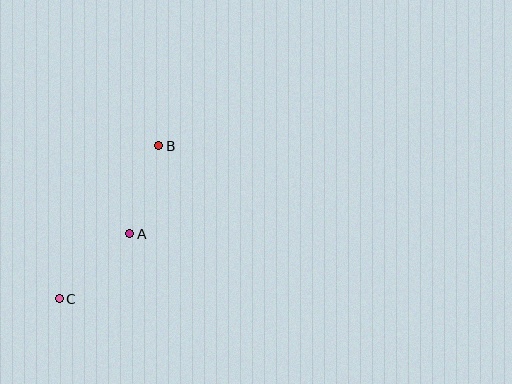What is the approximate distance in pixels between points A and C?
The distance between A and C is approximately 96 pixels.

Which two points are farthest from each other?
Points B and C are farthest from each other.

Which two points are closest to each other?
Points A and B are closest to each other.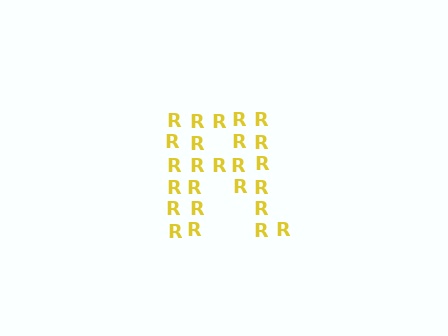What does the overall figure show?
The overall figure shows the letter R.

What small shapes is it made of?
It is made of small letter R's.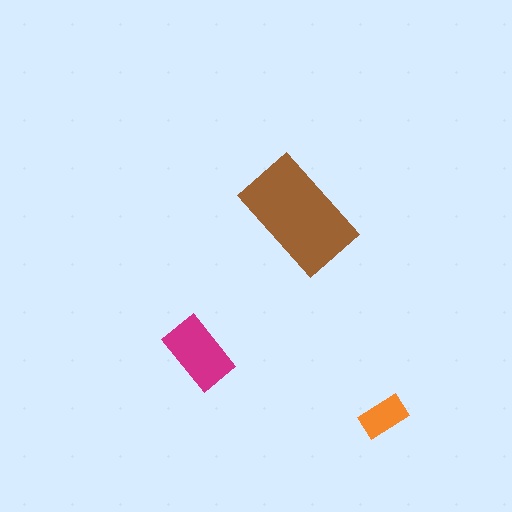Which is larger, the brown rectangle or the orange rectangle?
The brown one.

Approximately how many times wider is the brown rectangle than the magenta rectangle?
About 1.5 times wider.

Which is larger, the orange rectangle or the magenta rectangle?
The magenta one.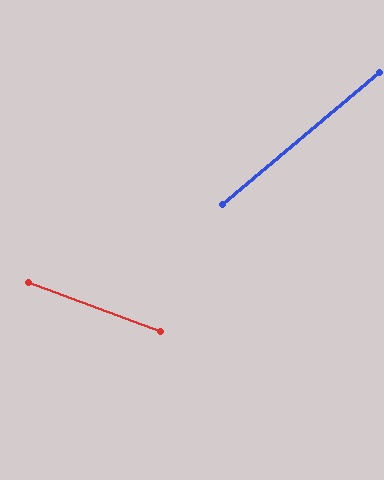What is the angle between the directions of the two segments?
Approximately 61 degrees.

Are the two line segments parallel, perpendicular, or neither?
Neither parallel nor perpendicular — they differ by about 61°.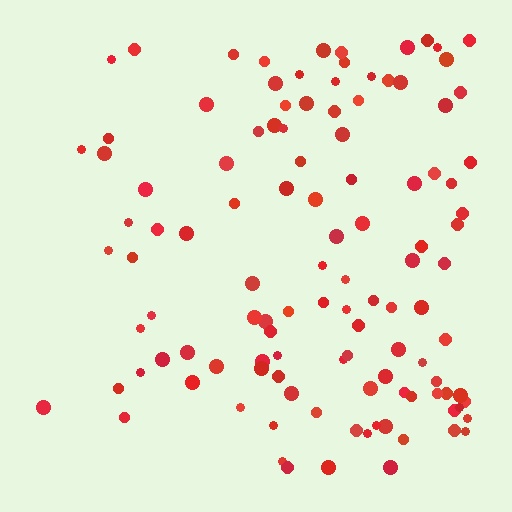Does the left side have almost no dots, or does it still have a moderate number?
Still a moderate number, just noticeably fewer than the right.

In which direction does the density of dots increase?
From left to right, with the right side densest.